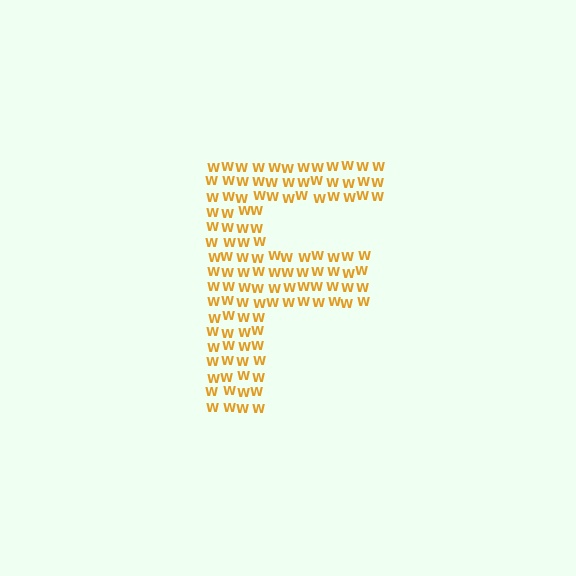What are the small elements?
The small elements are letter W's.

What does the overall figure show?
The overall figure shows the letter F.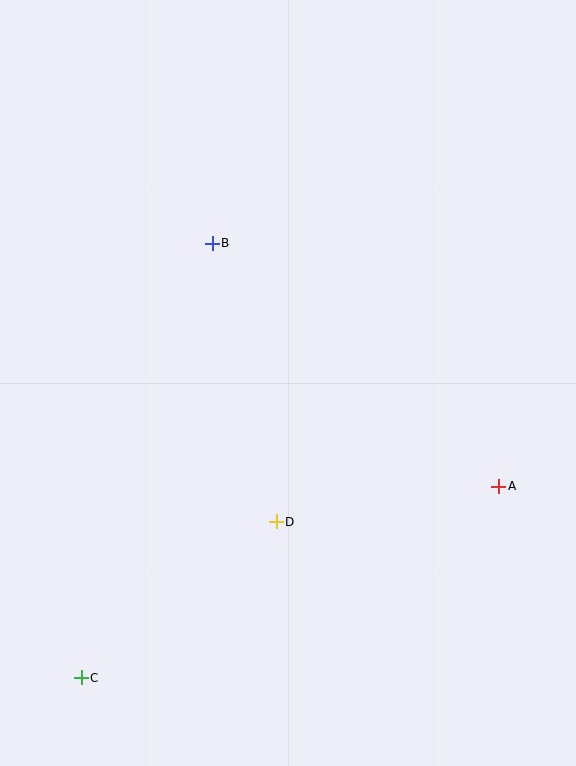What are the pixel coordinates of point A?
Point A is at (499, 486).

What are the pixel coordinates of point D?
Point D is at (276, 522).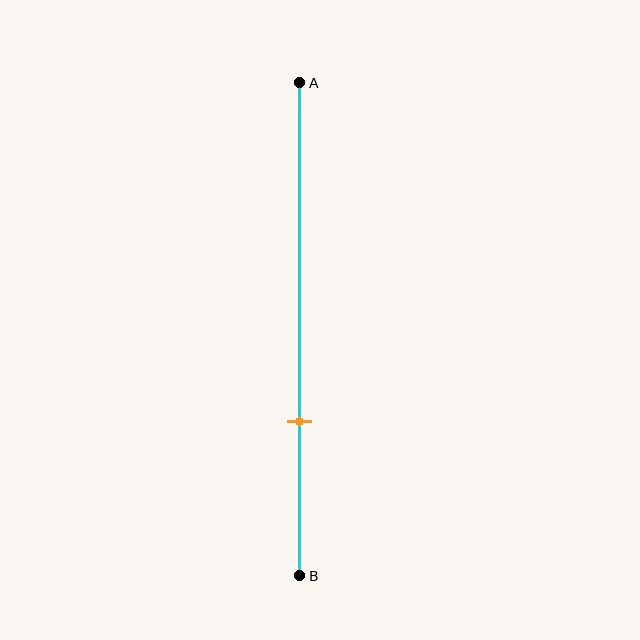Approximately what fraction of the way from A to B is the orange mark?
The orange mark is approximately 70% of the way from A to B.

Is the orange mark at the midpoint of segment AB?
No, the mark is at about 70% from A, not at the 50% midpoint.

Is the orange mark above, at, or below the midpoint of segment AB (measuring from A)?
The orange mark is below the midpoint of segment AB.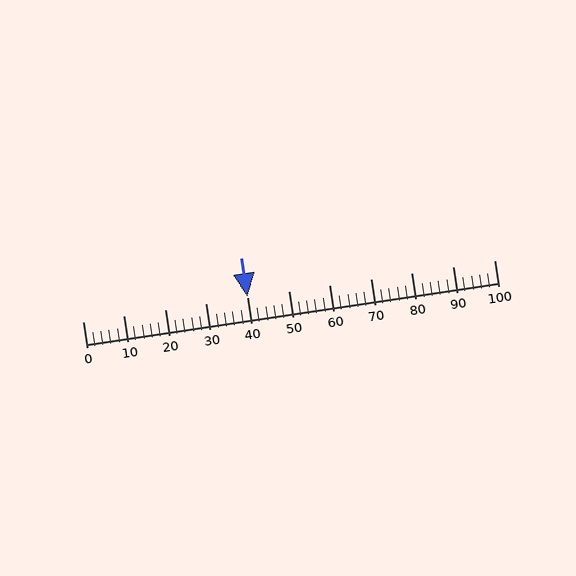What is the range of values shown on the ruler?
The ruler shows values from 0 to 100.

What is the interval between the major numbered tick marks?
The major tick marks are spaced 10 units apart.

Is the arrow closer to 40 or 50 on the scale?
The arrow is closer to 40.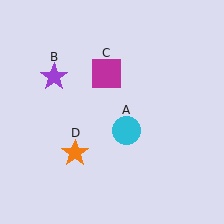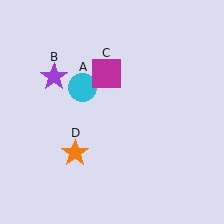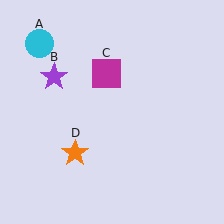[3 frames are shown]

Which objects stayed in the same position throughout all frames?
Purple star (object B) and magenta square (object C) and orange star (object D) remained stationary.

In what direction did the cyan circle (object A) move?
The cyan circle (object A) moved up and to the left.